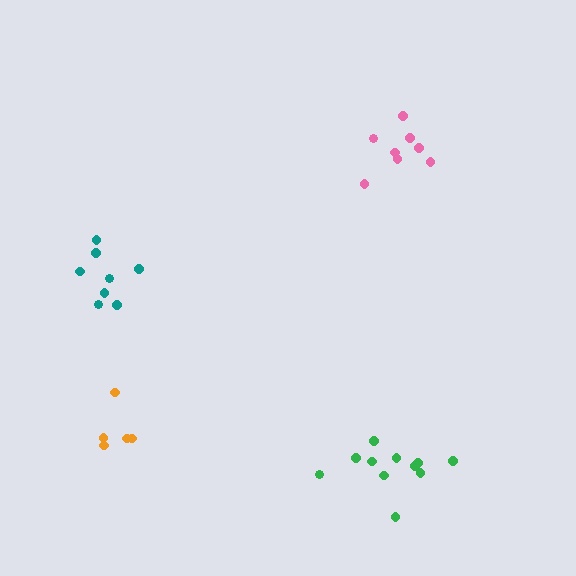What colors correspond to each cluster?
The clusters are colored: green, teal, pink, orange.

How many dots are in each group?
Group 1: 11 dots, Group 2: 8 dots, Group 3: 8 dots, Group 4: 5 dots (32 total).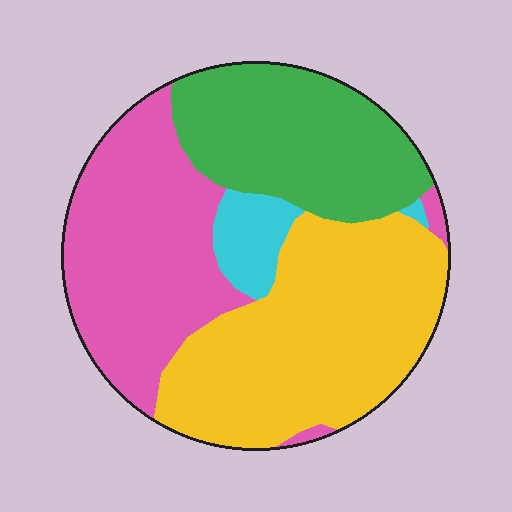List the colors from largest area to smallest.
From largest to smallest: yellow, pink, green, cyan.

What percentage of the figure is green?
Green covers 25% of the figure.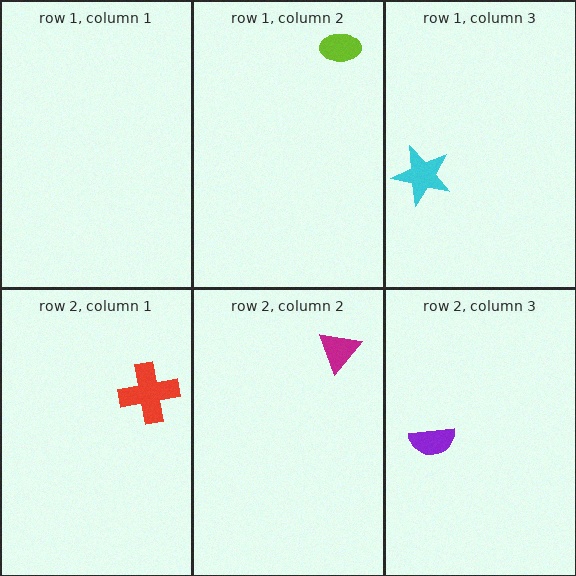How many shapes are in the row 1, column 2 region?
1.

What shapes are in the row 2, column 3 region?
The purple semicircle.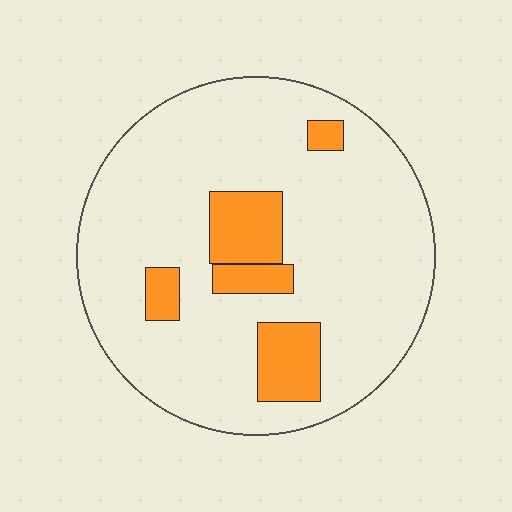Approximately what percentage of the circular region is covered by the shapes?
Approximately 15%.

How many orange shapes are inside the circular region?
5.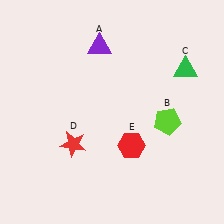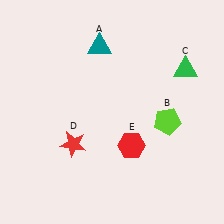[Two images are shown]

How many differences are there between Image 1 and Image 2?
There is 1 difference between the two images.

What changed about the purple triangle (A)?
In Image 1, A is purple. In Image 2, it changed to teal.